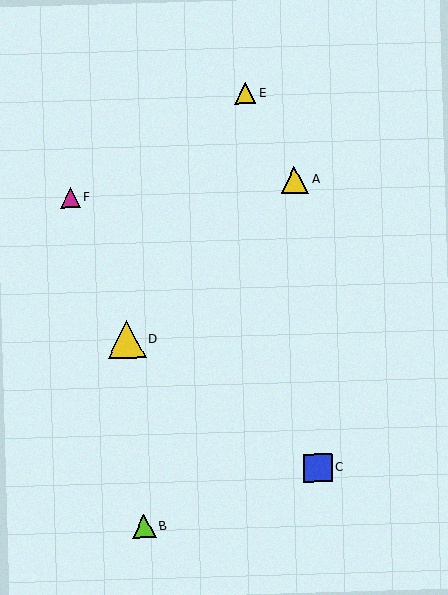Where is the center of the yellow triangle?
The center of the yellow triangle is at (245, 93).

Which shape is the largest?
The yellow triangle (labeled D) is the largest.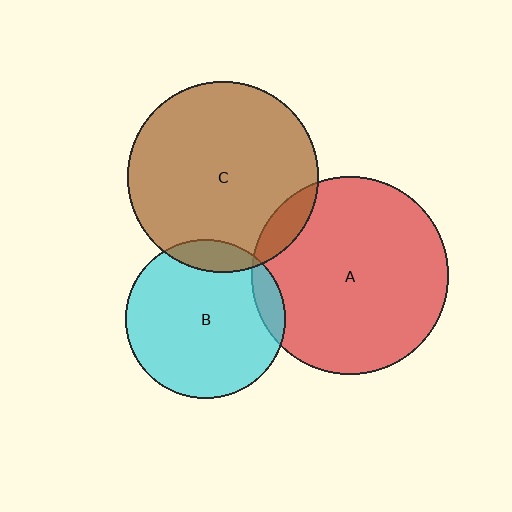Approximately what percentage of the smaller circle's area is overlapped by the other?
Approximately 10%.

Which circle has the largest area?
Circle A (red).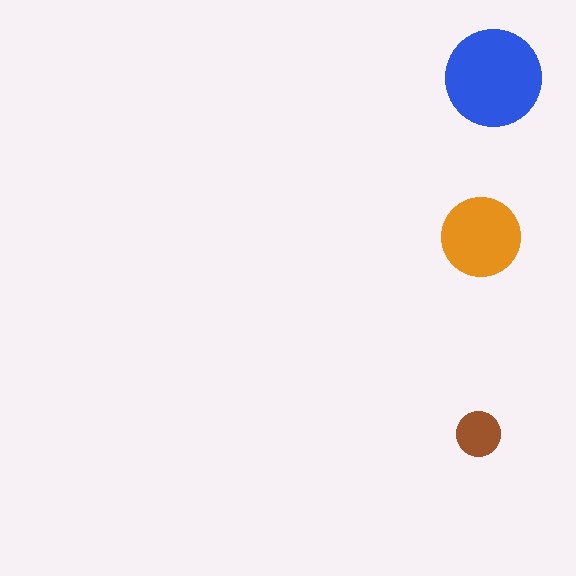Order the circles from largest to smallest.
the blue one, the orange one, the brown one.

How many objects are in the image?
There are 3 objects in the image.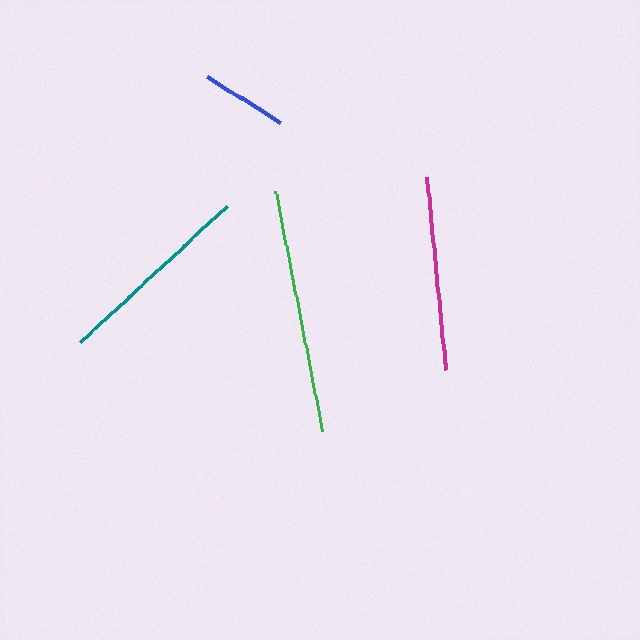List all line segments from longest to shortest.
From longest to shortest: green, teal, magenta, blue.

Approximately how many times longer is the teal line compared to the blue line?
The teal line is approximately 2.3 times the length of the blue line.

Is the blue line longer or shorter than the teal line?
The teal line is longer than the blue line.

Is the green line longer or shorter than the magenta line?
The green line is longer than the magenta line.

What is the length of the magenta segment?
The magenta segment is approximately 194 pixels long.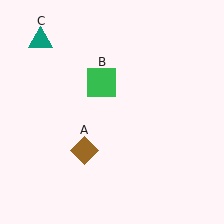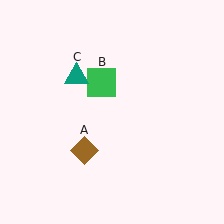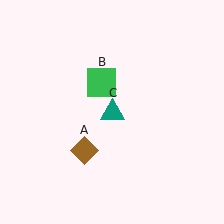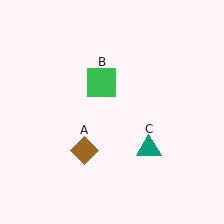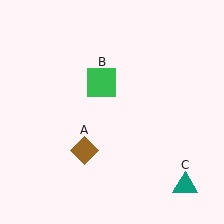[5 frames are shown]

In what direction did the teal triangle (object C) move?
The teal triangle (object C) moved down and to the right.